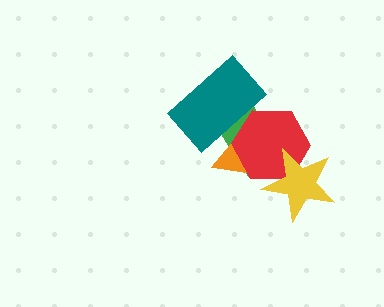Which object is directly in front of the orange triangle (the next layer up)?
The red hexagon is directly in front of the orange triangle.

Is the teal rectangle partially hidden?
No, no other shape covers it.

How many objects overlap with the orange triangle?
3 objects overlap with the orange triangle.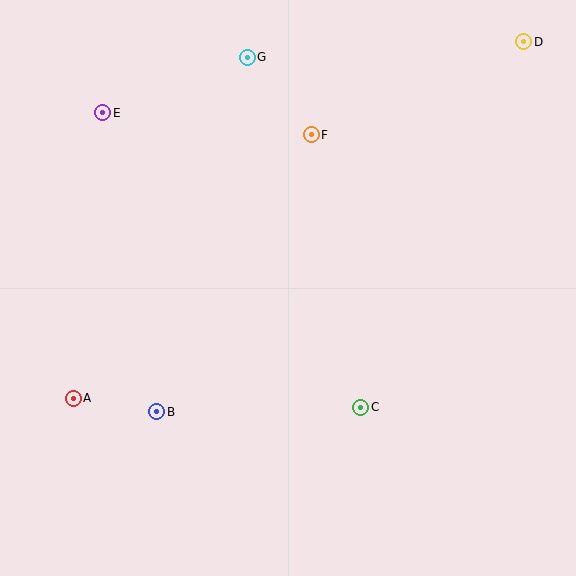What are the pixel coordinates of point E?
Point E is at (103, 113).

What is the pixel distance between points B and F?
The distance between B and F is 317 pixels.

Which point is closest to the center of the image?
Point C at (360, 407) is closest to the center.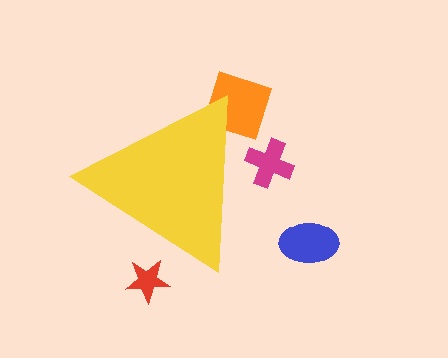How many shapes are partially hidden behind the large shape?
3 shapes are partially hidden.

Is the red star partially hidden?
Yes, the red star is partially hidden behind the yellow triangle.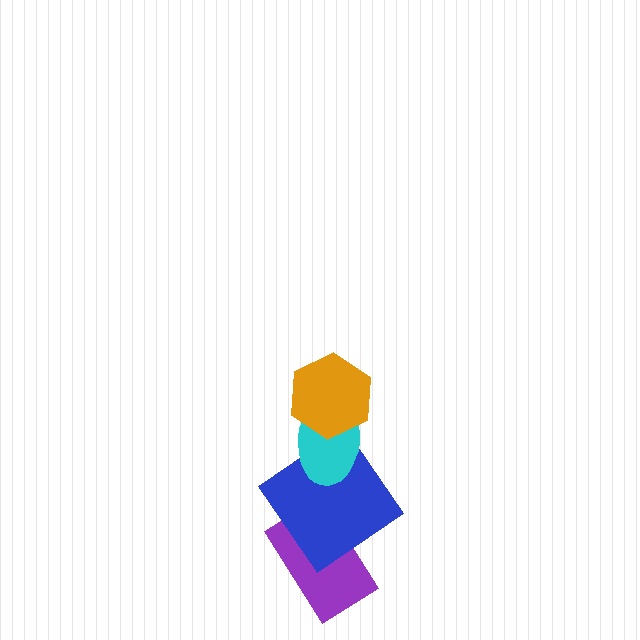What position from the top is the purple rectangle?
The purple rectangle is 4th from the top.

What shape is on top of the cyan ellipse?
The orange hexagon is on top of the cyan ellipse.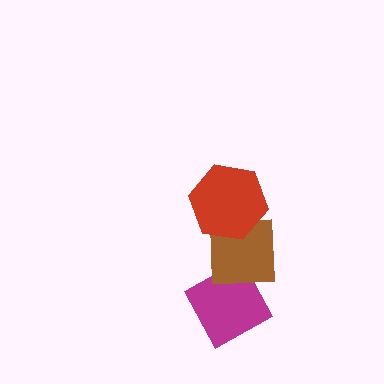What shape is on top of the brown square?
The red hexagon is on top of the brown square.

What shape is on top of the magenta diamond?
The brown square is on top of the magenta diamond.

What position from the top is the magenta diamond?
The magenta diamond is 3rd from the top.